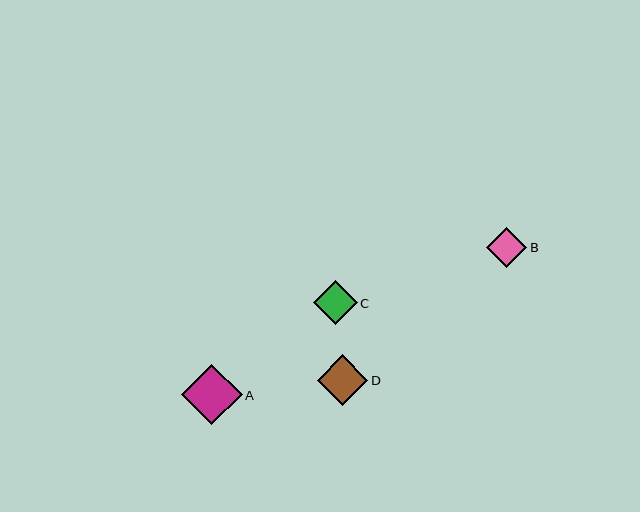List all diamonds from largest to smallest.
From largest to smallest: A, D, C, B.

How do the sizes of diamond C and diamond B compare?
Diamond C and diamond B are approximately the same size.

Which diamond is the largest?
Diamond A is the largest with a size of approximately 61 pixels.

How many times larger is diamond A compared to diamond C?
Diamond A is approximately 1.4 times the size of diamond C.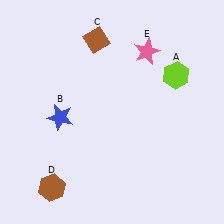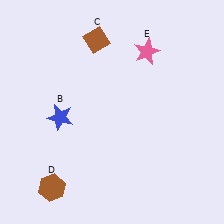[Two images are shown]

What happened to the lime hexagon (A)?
The lime hexagon (A) was removed in Image 2. It was in the top-right area of Image 1.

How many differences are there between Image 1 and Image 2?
There is 1 difference between the two images.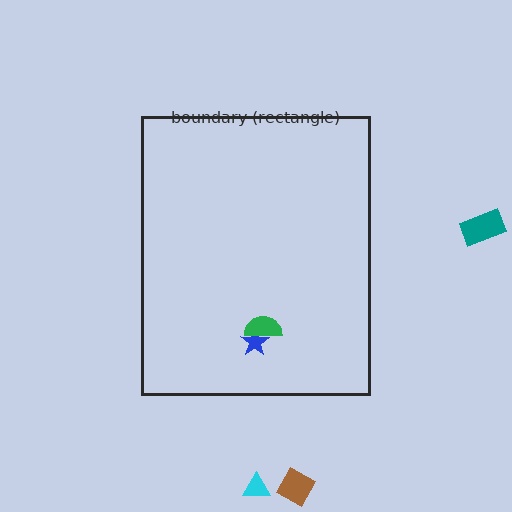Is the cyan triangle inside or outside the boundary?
Outside.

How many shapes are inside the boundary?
2 inside, 3 outside.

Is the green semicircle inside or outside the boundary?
Inside.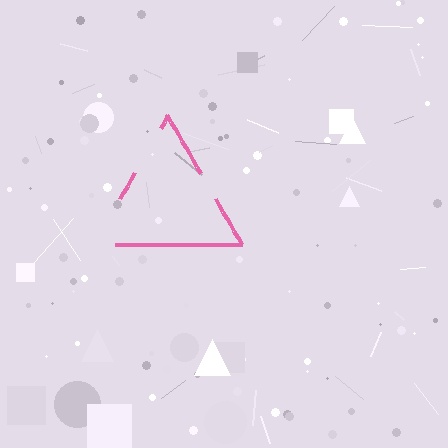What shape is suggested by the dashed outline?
The dashed outline suggests a triangle.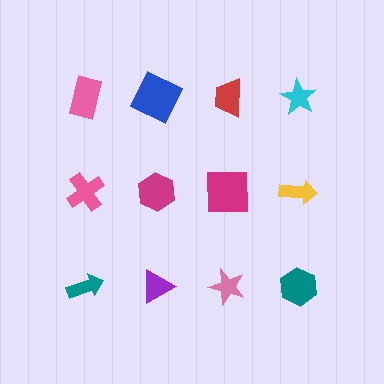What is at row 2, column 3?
A magenta square.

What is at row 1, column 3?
A red trapezoid.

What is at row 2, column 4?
A yellow arrow.